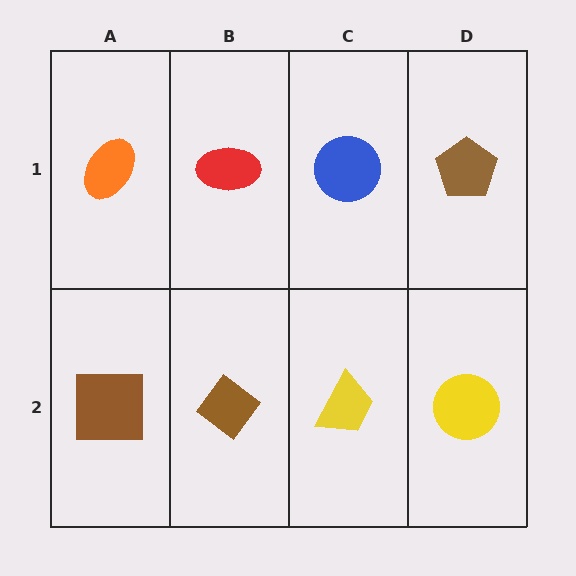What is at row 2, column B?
A brown diamond.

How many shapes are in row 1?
4 shapes.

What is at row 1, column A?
An orange ellipse.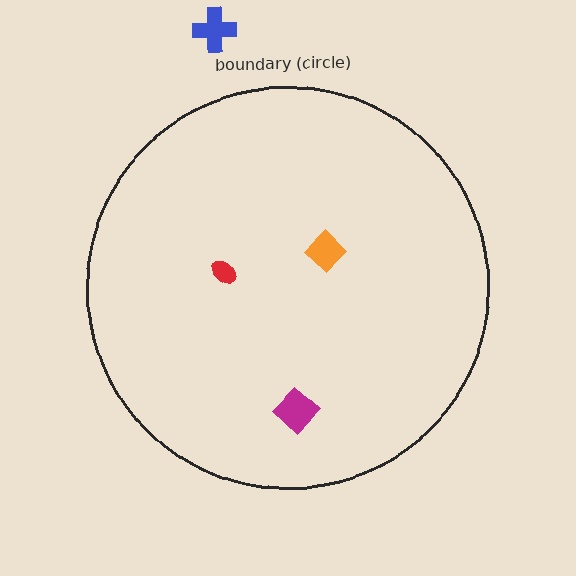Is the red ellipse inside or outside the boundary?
Inside.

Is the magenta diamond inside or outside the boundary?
Inside.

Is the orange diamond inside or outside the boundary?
Inside.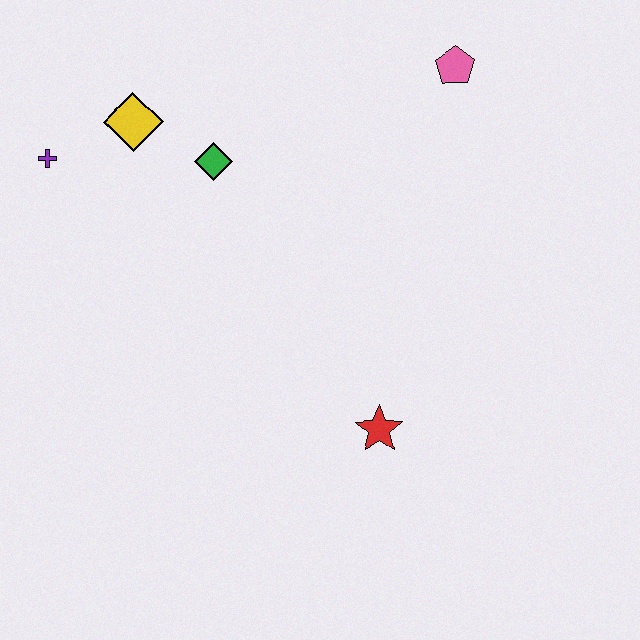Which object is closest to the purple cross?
The yellow diamond is closest to the purple cross.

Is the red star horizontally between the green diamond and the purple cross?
No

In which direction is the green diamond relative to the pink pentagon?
The green diamond is to the left of the pink pentagon.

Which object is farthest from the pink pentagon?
The purple cross is farthest from the pink pentagon.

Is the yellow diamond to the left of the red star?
Yes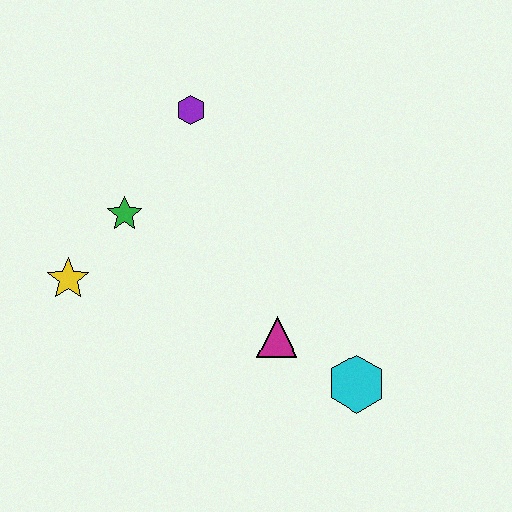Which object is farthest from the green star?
The cyan hexagon is farthest from the green star.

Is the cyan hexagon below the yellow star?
Yes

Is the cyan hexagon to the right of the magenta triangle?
Yes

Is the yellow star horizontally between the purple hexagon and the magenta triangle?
No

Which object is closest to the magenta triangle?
The cyan hexagon is closest to the magenta triangle.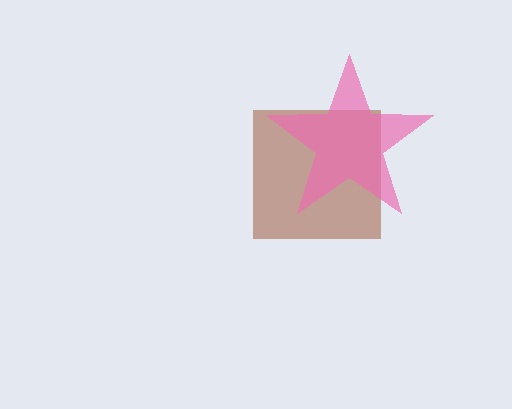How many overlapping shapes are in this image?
There are 2 overlapping shapes in the image.